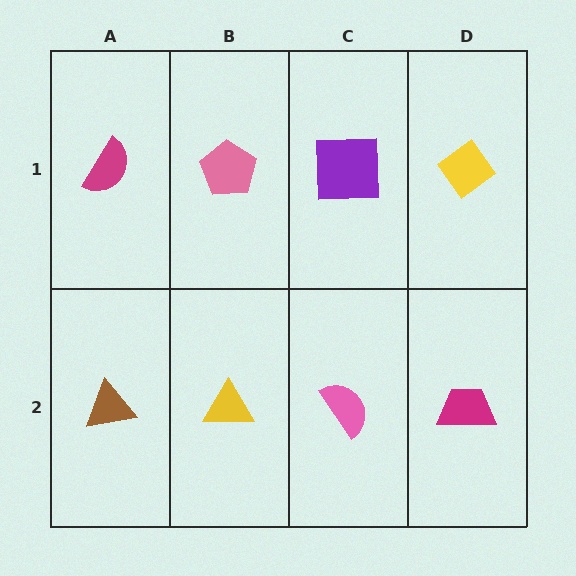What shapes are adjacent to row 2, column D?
A yellow diamond (row 1, column D), a pink semicircle (row 2, column C).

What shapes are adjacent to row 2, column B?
A pink pentagon (row 1, column B), a brown triangle (row 2, column A), a pink semicircle (row 2, column C).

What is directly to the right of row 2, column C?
A magenta trapezoid.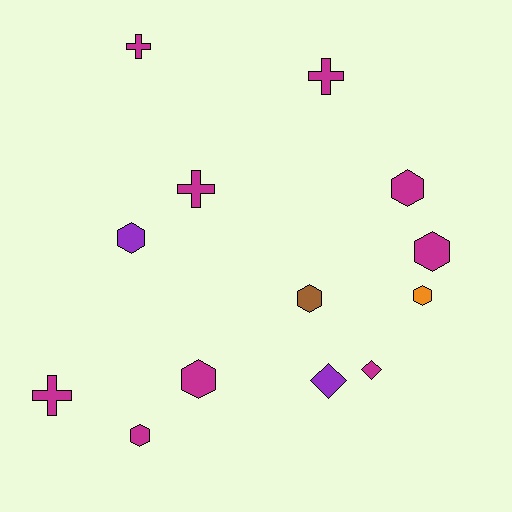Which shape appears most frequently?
Hexagon, with 7 objects.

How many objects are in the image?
There are 13 objects.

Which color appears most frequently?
Magenta, with 9 objects.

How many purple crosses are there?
There are no purple crosses.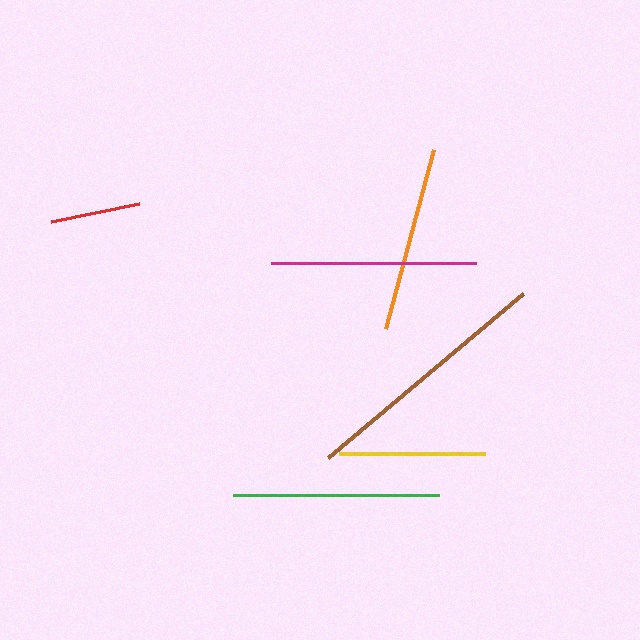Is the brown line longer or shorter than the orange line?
The brown line is longer than the orange line.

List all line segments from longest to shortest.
From longest to shortest: brown, green, magenta, orange, yellow, red.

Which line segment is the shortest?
The red line is the shortest at approximately 90 pixels.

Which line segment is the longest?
The brown line is the longest at approximately 255 pixels.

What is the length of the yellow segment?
The yellow segment is approximately 146 pixels long.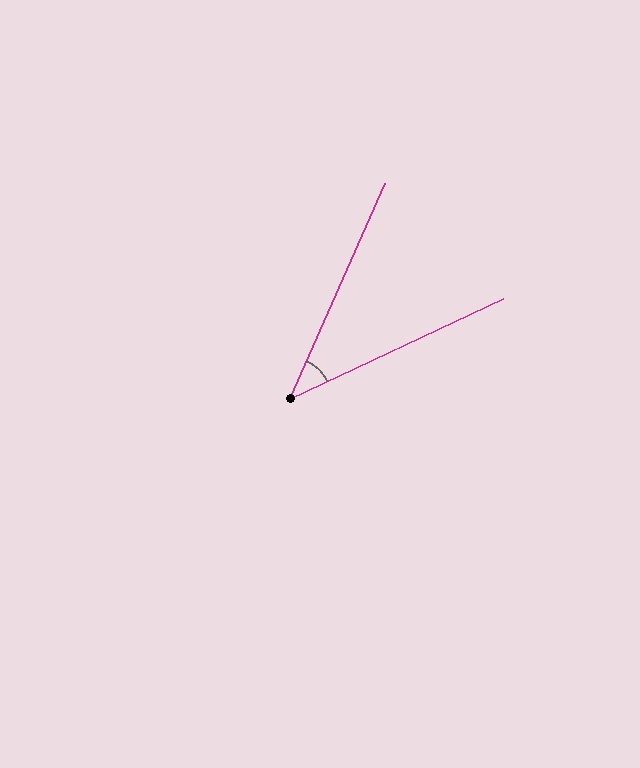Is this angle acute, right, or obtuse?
It is acute.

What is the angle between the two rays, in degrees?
Approximately 41 degrees.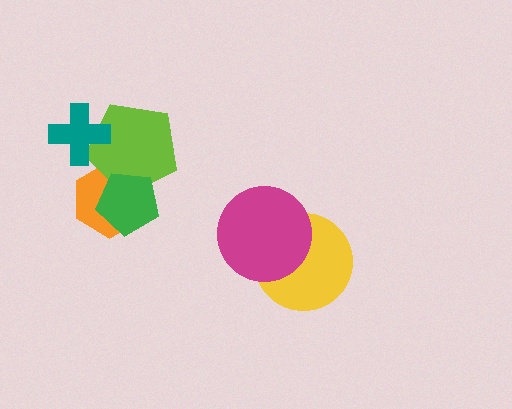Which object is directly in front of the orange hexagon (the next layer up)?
The lime pentagon is directly in front of the orange hexagon.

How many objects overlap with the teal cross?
1 object overlaps with the teal cross.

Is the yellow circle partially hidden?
Yes, it is partially covered by another shape.